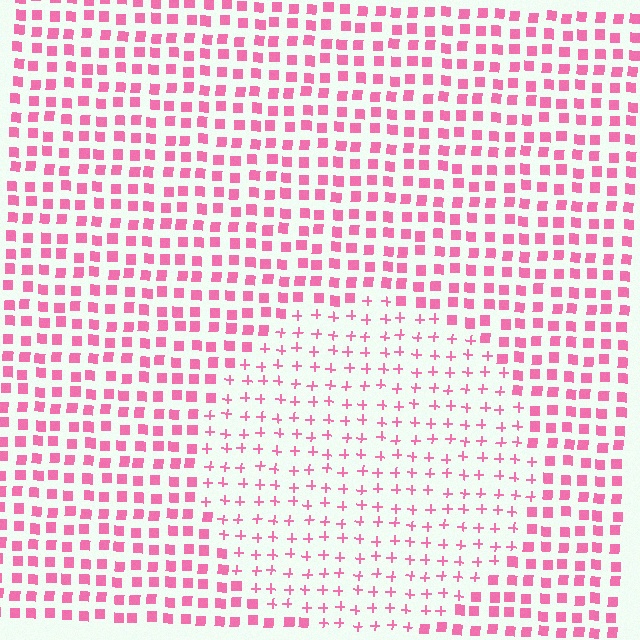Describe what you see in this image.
The image is filled with small pink elements arranged in a uniform grid. A circle-shaped region contains plus signs, while the surrounding area contains squares. The boundary is defined purely by the change in element shape.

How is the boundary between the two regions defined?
The boundary is defined by a change in element shape: plus signs inside vs. squares outside. All elements share the same color and spacing.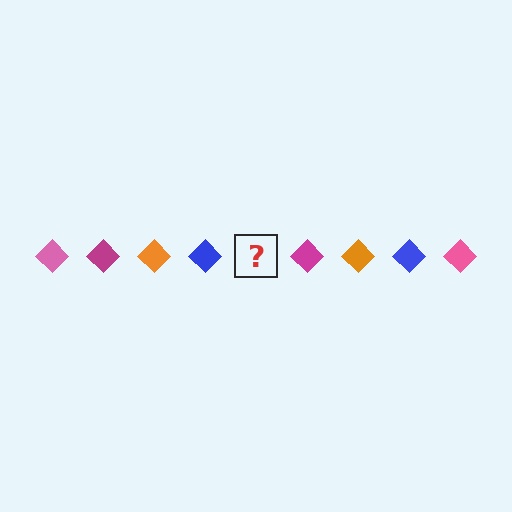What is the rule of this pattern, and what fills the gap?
The rule is that the pattern cycles through pink, magenta, orange, blue diamonds. The gap should be filled with a pink diamond.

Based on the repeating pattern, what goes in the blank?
The blank should be a pink diamond.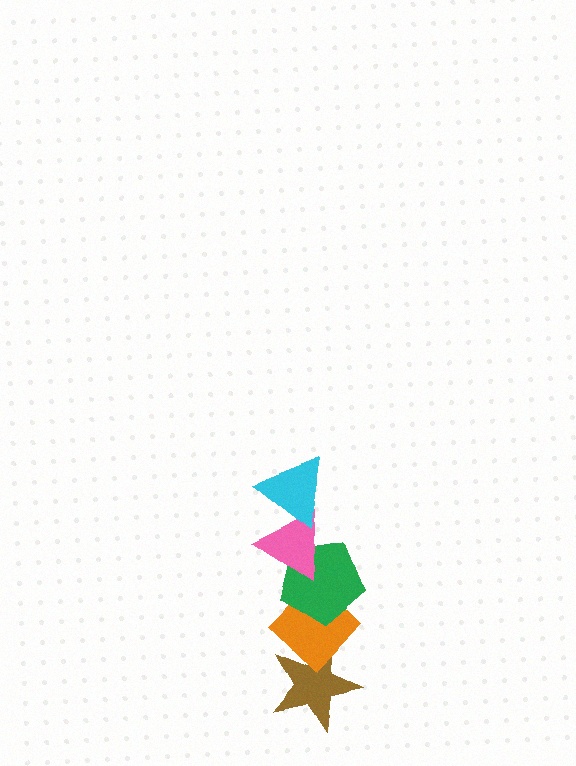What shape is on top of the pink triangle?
The cyan triangle is on top of the pink triangle.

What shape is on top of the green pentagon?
The pink triangle is on top of the green pentagon.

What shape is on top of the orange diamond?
The green pentagon is on top of the orange diamond.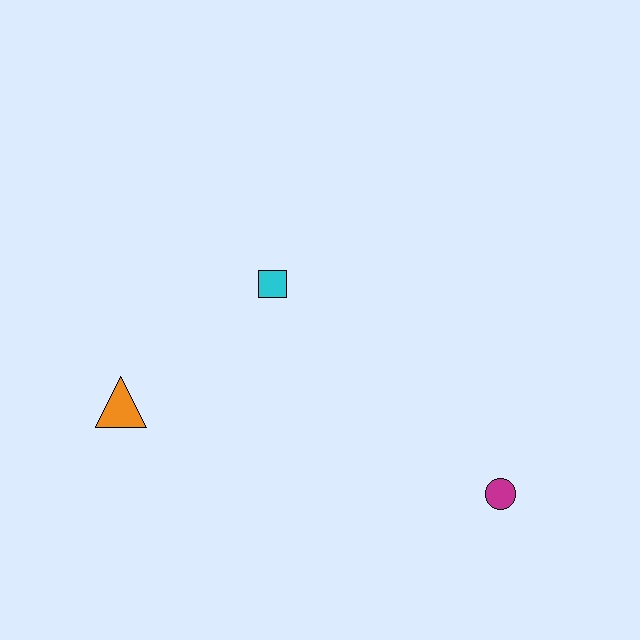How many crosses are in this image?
There are no crosses.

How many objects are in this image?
There are 3 objects.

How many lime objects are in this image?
There are no lime objects.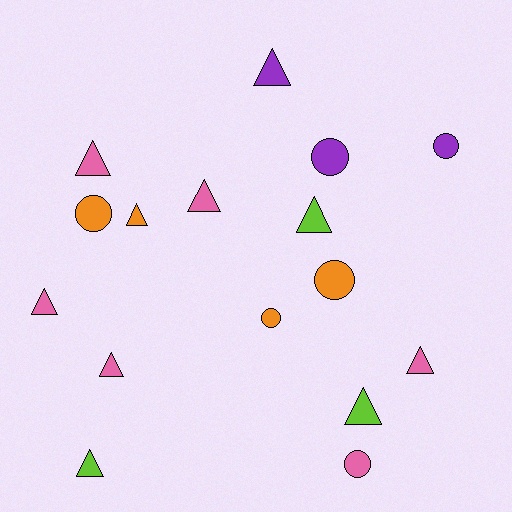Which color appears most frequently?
Pink, with 6 objects.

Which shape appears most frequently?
Triangle, with 10 objects.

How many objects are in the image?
There are 16 objects.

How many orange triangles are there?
There is 1 orange triangle.